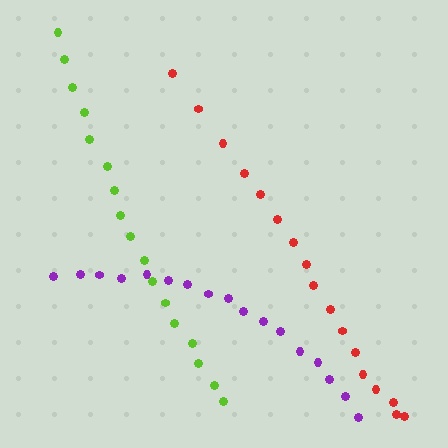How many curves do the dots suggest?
There are 3 distinct paths.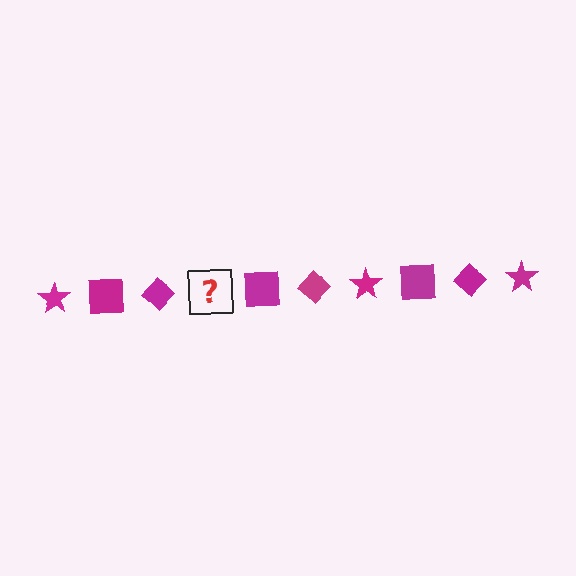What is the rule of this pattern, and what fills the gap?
The rule is that the pattern cycles through star, square, diamond shapes in magenta. The gap should be filled with a magenta star.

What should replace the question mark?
The question mark should be replaced with a magenta star.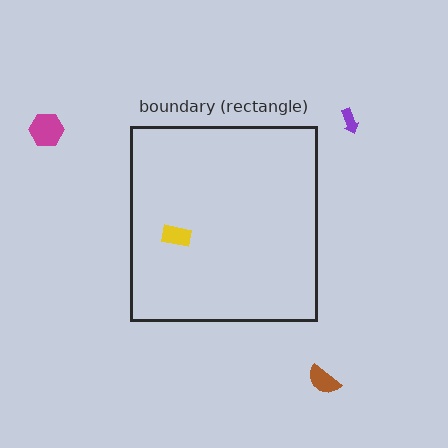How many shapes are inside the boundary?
1 inside, 3 outside.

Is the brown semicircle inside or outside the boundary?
Outside.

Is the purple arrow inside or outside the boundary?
Outside.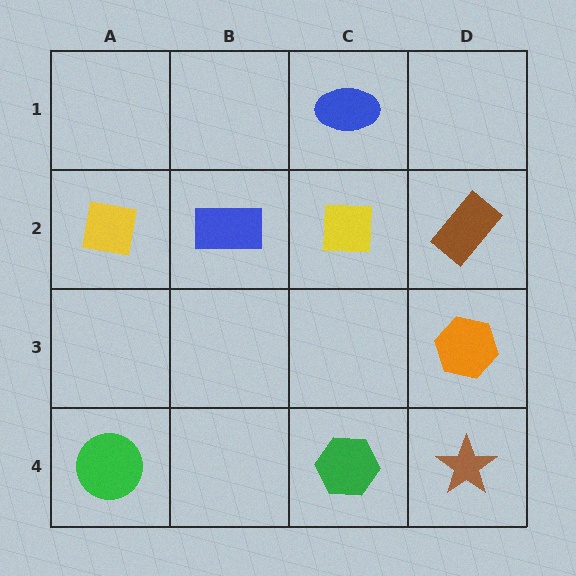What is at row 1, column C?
A blue ellipse.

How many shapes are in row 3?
1 shape.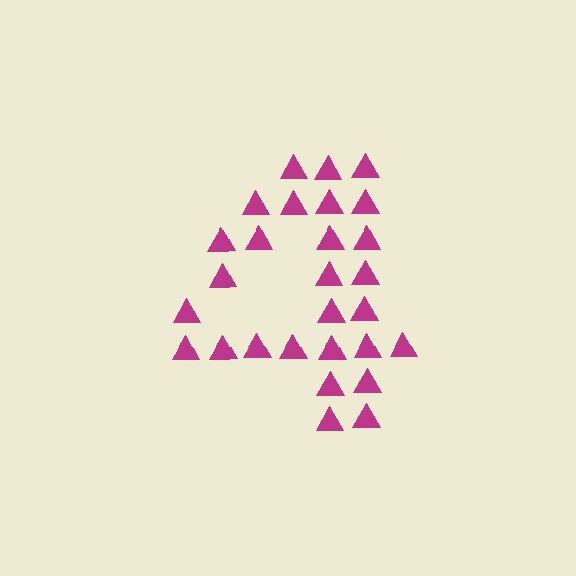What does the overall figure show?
The overall figure shows the digit 4.